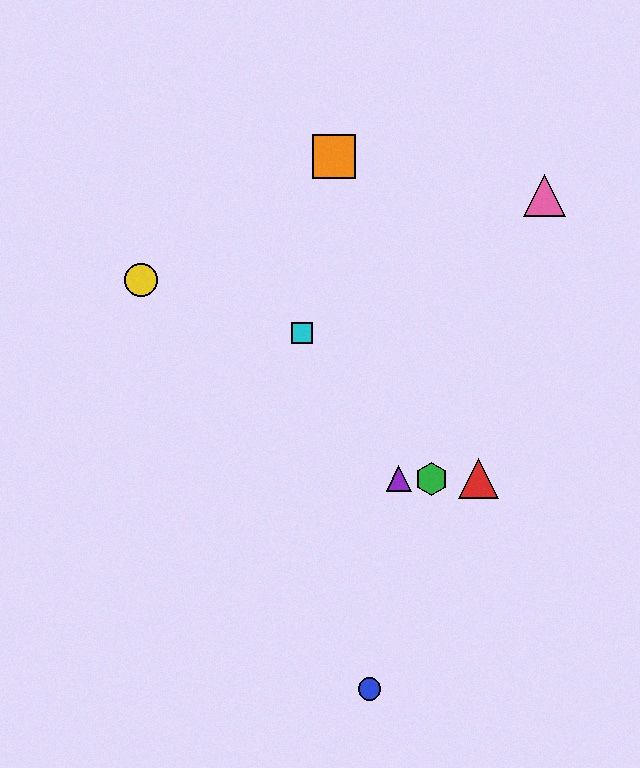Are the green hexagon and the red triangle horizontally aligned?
Yes, both are at y≈479.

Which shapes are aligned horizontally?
The red triangle, the green hexagon, the purple triangle are aligned horizontally.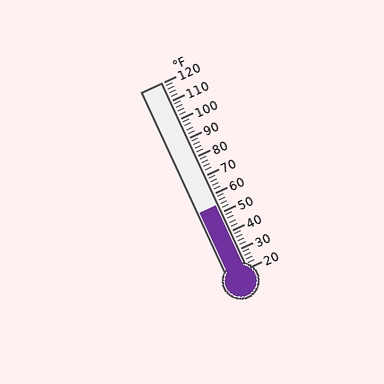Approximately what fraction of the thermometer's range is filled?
The thermometer is filled to approximately 35% of its range.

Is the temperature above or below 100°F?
The temperature is below 100°F.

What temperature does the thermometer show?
The thermometer shows approximately 54°F.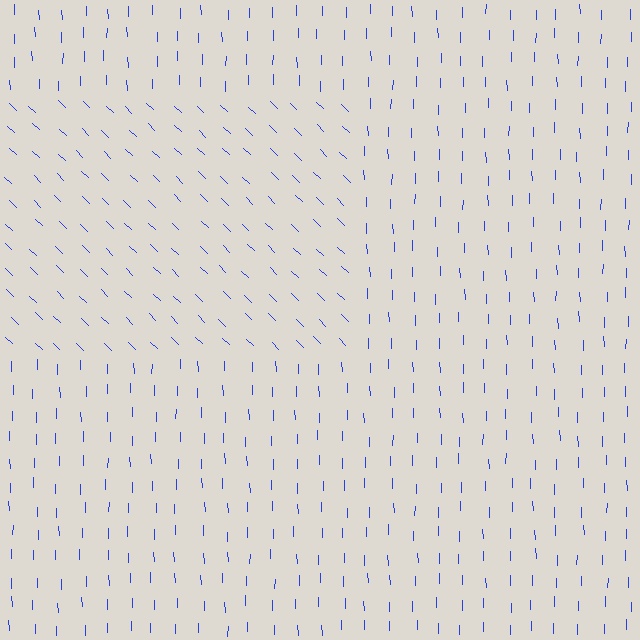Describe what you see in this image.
The image is filled with small blue line segments. A rectangle region in the image has lines oriented differently from the surrounding lines, creating a visible texture boundary.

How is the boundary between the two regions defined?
The boundary is defined purely by a change in line orientation (approximately 45 degrees difference). All lines are the same color and thickness.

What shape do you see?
I see a rectangle.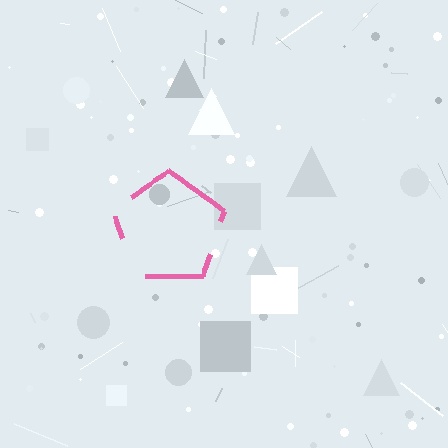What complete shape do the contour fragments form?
The contour fragments form a pentagon.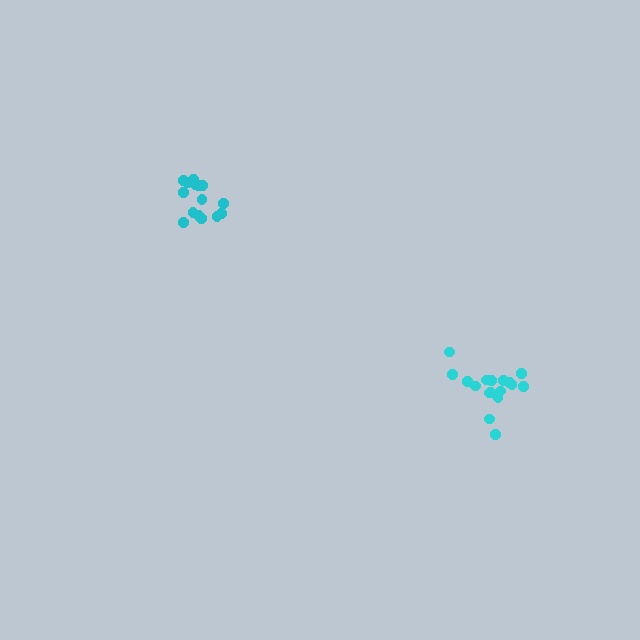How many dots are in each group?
Group 1: 17 dots, Group 2: 15 dots (32 total).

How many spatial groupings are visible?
There are 2 spatial groupings.